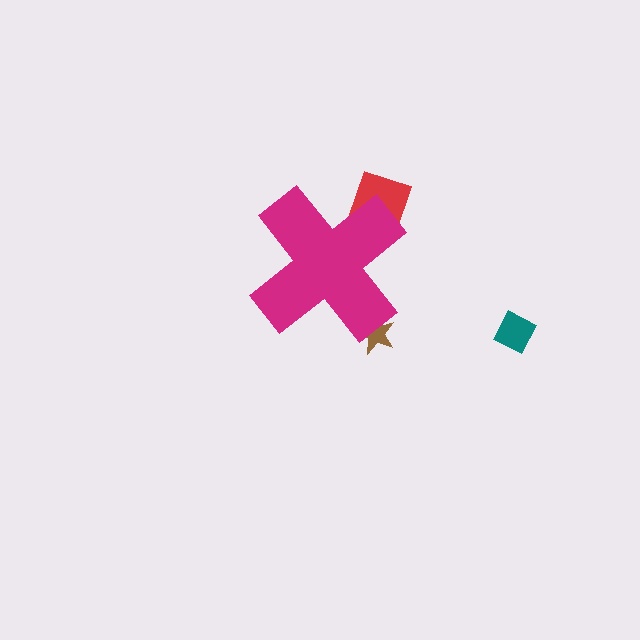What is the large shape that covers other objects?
A magenta cross.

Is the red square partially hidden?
Yes, the red square is partially hidden behind the magenta cross.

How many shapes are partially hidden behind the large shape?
2 shapes are partially hidden.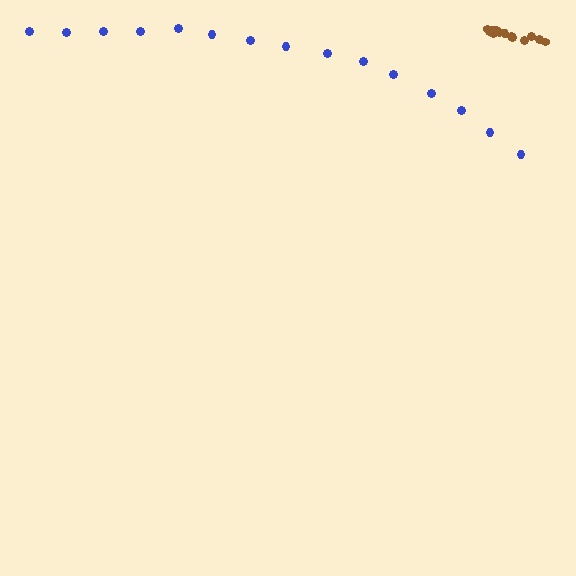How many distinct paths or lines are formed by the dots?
There are 2 distinct paths.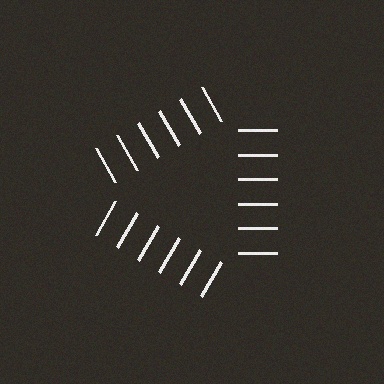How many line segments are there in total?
18 — 6 along each of the 3 edges.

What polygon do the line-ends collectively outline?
An illusory triangle — the line segments terminate on its edges but no continuous stroke is drawn.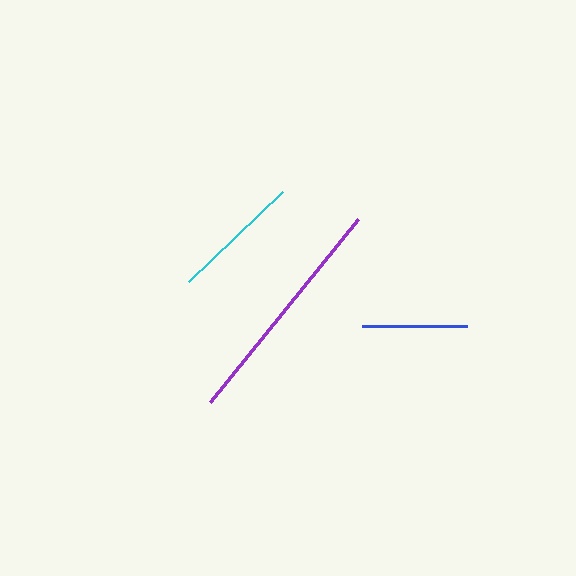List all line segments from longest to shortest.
From longest to shortest: purple, cyan, blue.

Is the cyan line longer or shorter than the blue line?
The cyan line is longer than the blue line.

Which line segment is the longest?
The purple line is the longest at approximately 235 pixels.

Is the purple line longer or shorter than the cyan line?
The purple line is longer than the cyan line.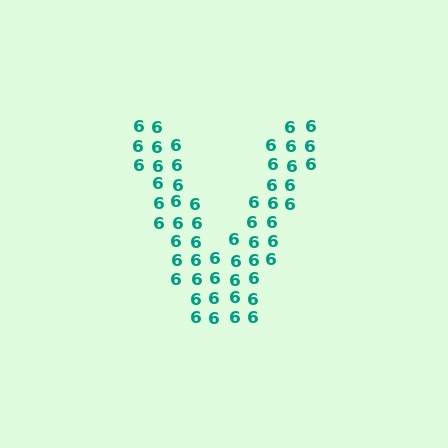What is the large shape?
The large shape is the letter V.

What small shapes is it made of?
It is made of small digit 6's.